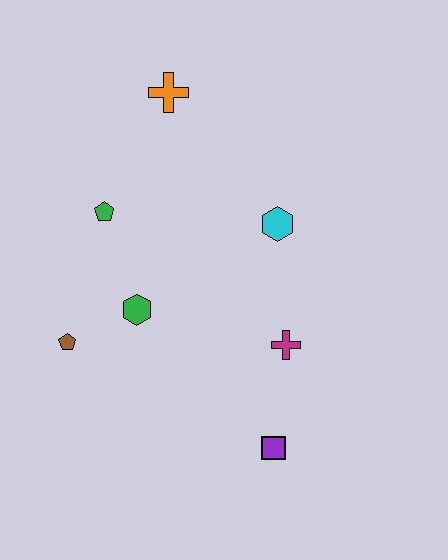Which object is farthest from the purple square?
The orange cross is farthest from the purple square.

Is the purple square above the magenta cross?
No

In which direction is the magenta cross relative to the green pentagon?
The magenta cross is to the right of the green pentagon.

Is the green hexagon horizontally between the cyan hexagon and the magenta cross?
No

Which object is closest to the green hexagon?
The brown pentagon is closest to the green hexagon.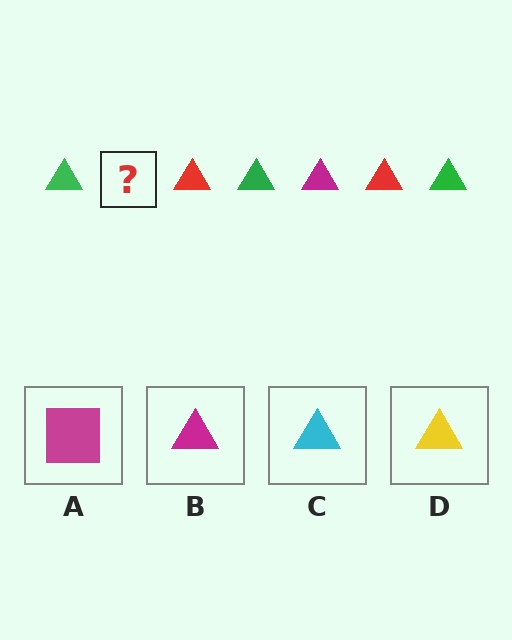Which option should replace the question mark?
Option B.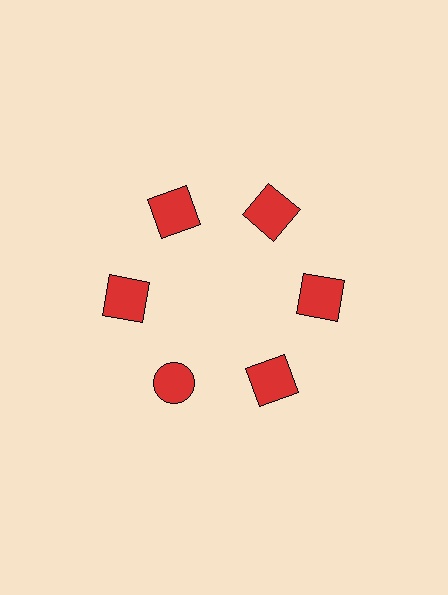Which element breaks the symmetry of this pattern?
The red circle at roughly the 7 o'clock position breaks the symmetry. All other shapes are red squares.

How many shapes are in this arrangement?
There are 6 shapes arranged in a ring pattern.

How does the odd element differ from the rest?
It has a different shape: circle instead of square.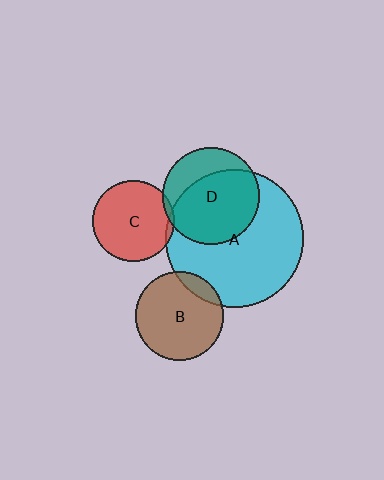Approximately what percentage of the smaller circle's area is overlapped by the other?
Approximately 5%.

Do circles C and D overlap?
Yes.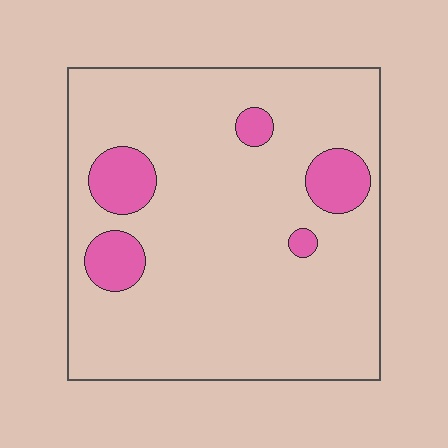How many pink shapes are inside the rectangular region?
5.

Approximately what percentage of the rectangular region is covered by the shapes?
Approximately 10%.